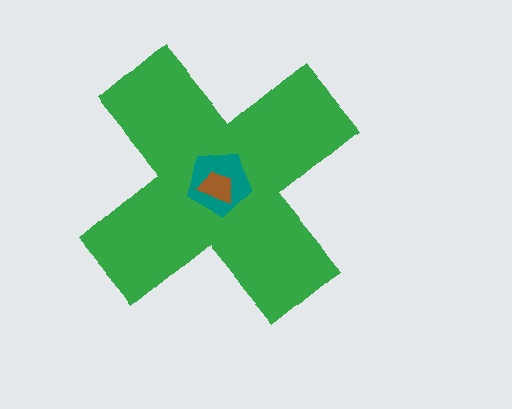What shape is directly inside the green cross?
The teal pentagon.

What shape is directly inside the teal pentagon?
The brown trapezoid.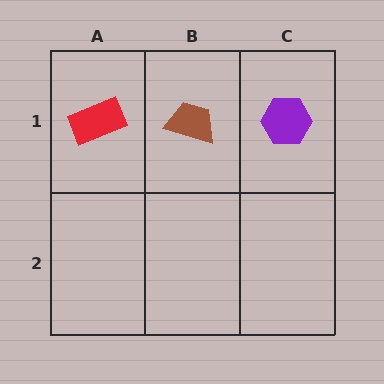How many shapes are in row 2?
0 shapes.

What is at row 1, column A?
A red rectangle.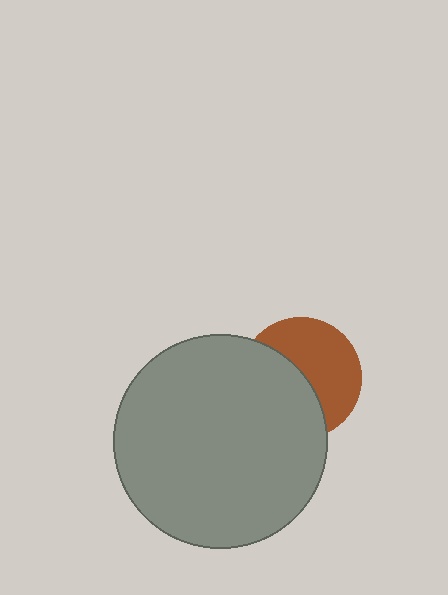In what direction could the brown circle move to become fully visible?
The brown circle could move right. That would shift it out from behind the gray circle entirely.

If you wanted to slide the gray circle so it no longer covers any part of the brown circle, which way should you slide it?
Slide it left — that is the most direct way to separate the two shapes.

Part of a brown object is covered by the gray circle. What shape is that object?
It is a circle.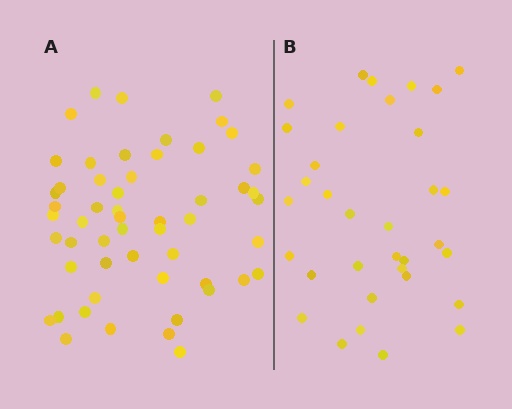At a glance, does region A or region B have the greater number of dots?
Region A (the left region) has more dots.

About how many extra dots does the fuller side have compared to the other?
Region A has approximately 20 more dots than region B.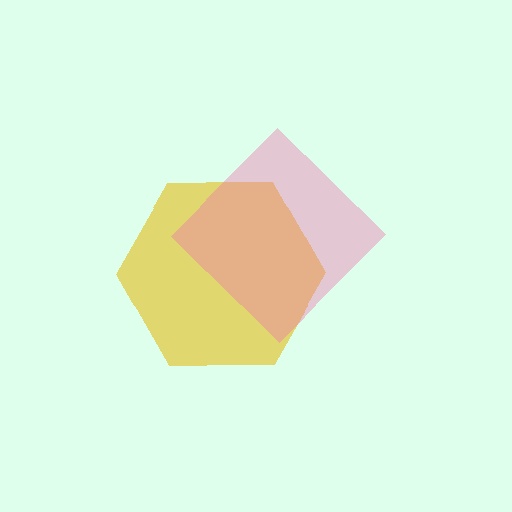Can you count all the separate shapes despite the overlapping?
Yes, there are 2 separate shapes.